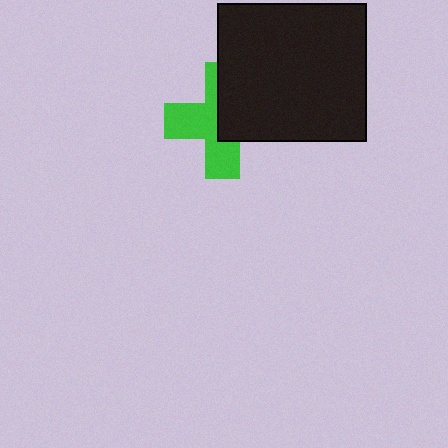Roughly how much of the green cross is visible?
About half of it is visible (roughly 53%).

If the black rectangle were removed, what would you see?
You would see the complete green cross.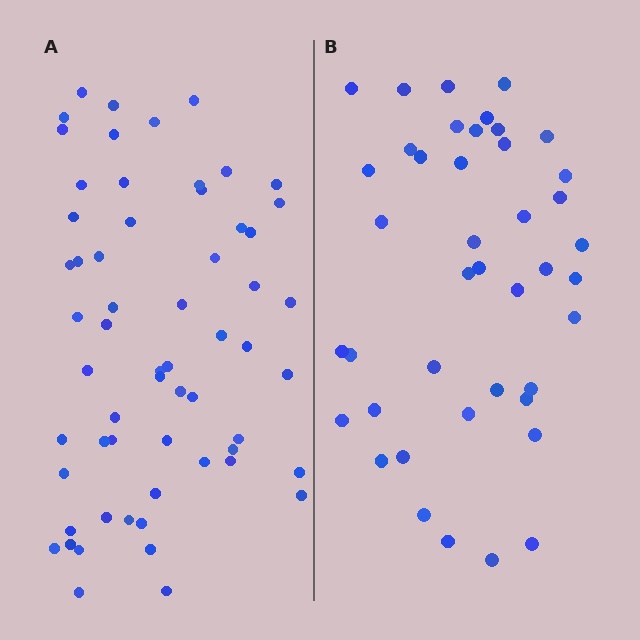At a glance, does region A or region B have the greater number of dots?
Region A (the left region) has more dots.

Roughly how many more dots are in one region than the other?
Region A has approximately 20 more dots than region B.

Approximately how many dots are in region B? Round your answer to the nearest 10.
About 40 dots. (The exact count is 42, which rounds to 40.)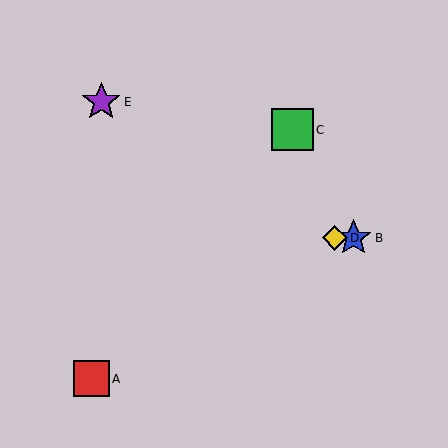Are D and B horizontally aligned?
Yes, both are at y≈238.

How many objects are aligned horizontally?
2 objects (B, D) are aligned horizontally.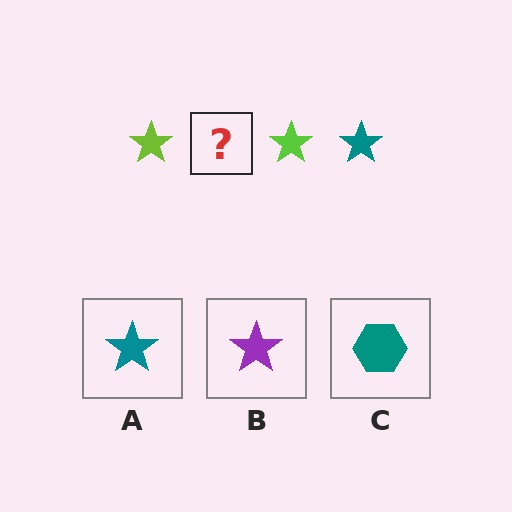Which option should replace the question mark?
Option A.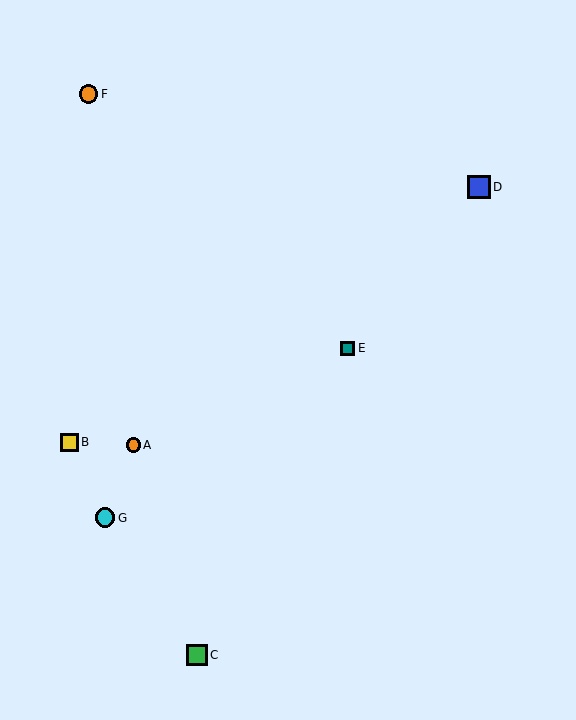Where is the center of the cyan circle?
The center of the cyan circle is at (105, 518).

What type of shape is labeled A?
Shape A is an orange circle.